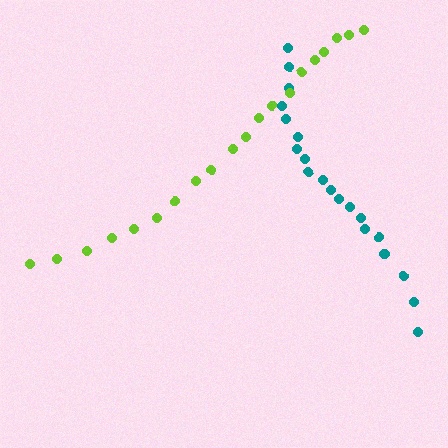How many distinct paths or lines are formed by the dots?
There are 2 distinct paths.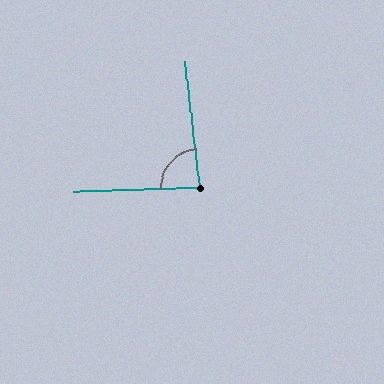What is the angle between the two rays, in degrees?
Approximately 85 degrees.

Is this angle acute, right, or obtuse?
It is acute.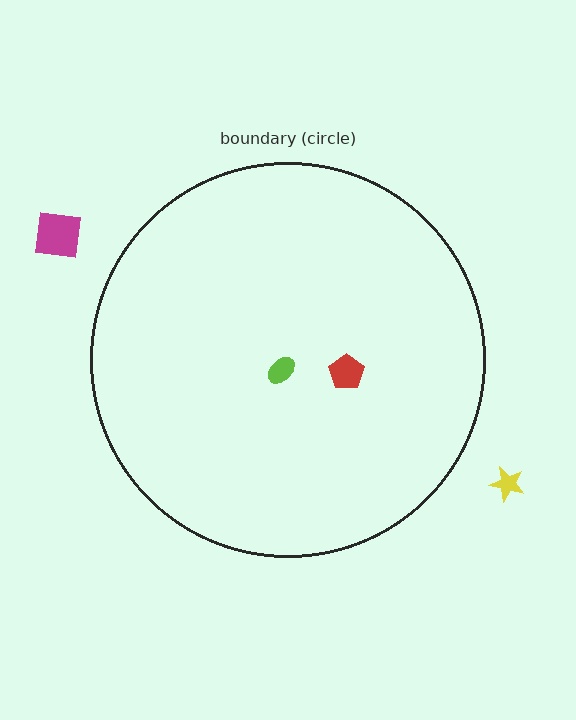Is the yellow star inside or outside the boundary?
Outside.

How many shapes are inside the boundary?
2 inside, 2 outside.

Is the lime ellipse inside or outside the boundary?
Inside.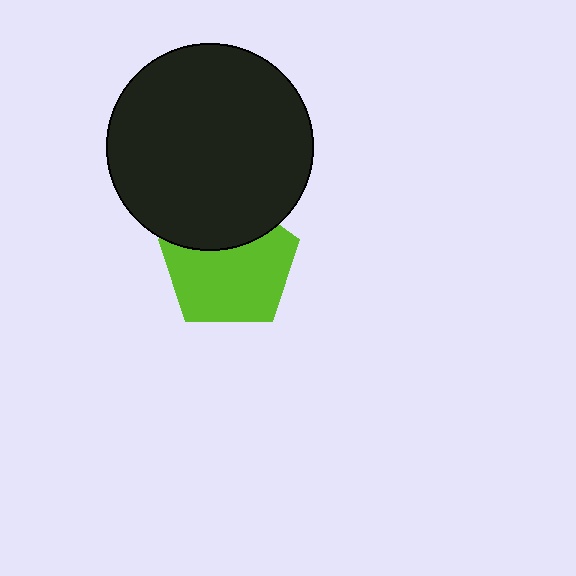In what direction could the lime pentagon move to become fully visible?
The lime pentagon could move down. That would shift it out from behind the black circle entirely.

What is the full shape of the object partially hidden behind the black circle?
The partially hidden object is a lime pentagon.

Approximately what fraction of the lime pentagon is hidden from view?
Roughly 31% of the lime pentagon is hidden behind the black circle.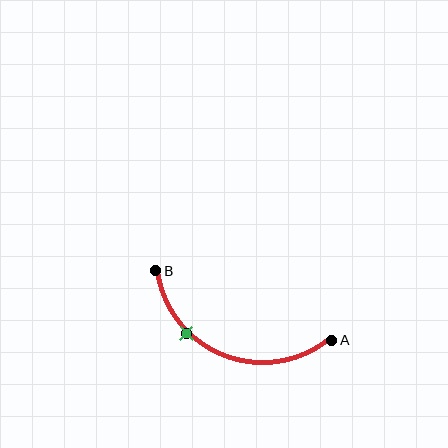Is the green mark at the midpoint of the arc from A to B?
No. The green mark lies on the arc but is closer to endpoint B. The arc midpoint would be at the point on the curve equidistant along the arc from both A and B.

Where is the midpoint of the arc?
The arc midpoint is the point on the curve farthest from the straight line joining A and B. It sits below that line.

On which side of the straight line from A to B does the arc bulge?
The arc bulges below the straight line connecting A and B.